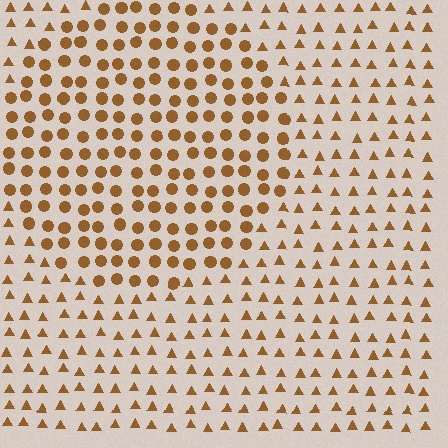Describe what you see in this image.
The image is filled with small brown elements arranged in a uniform grid. A circle-shaped region contains circles, while the surrounding area contains triangles. The boundary is defined purely by the change in element shape.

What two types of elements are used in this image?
The image uses circles inside the circle region and triangles outside it.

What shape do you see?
I see a circle.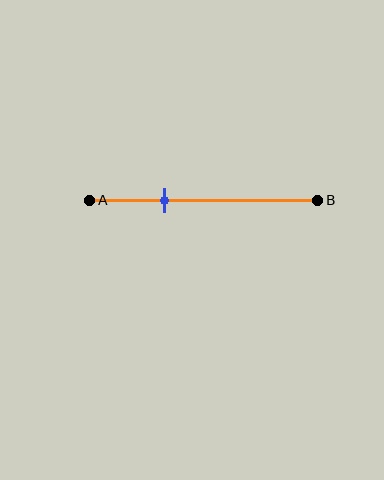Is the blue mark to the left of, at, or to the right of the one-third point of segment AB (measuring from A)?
The blue mark is approximately at the one-third point of segment AB.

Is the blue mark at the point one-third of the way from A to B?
Yes, the mark is approximately at the one-third point.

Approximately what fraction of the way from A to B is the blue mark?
The blue mark is approximately 35% of the way from A to B.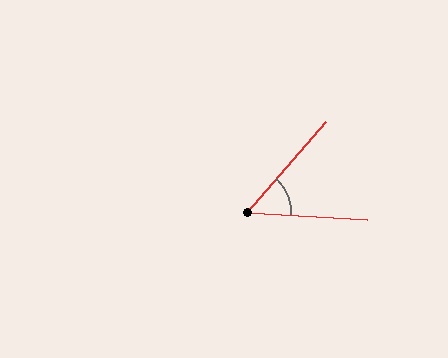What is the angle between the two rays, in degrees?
Approximately 52 degrees.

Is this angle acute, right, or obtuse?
It is acute.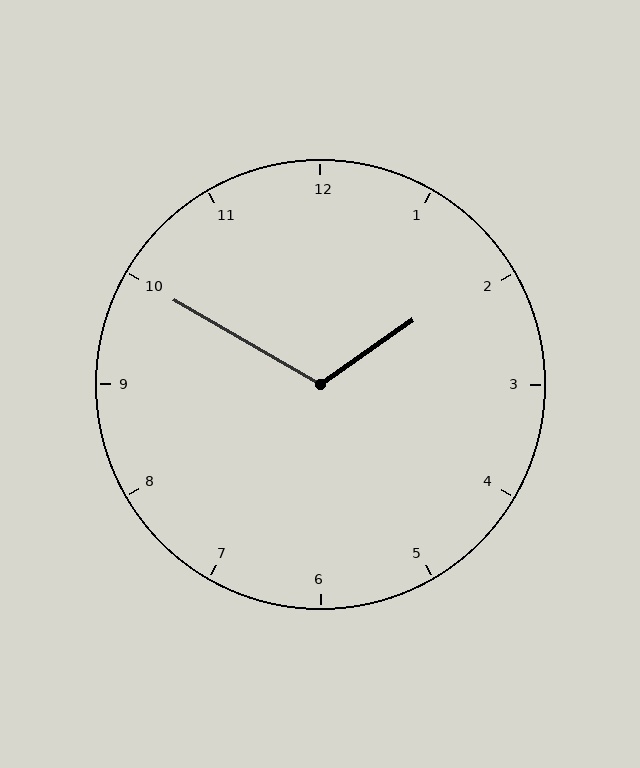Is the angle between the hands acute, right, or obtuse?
It is obtuse.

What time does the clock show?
1:50.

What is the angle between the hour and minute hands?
Approximately 115 degrees.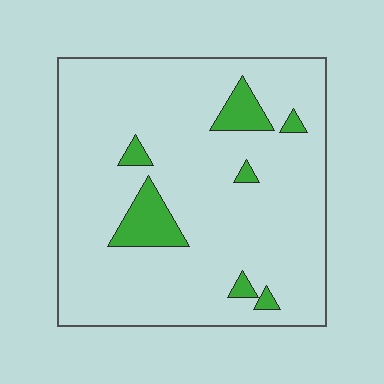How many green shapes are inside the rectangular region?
7.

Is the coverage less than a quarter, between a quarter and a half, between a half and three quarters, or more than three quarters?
Less than a quarter.